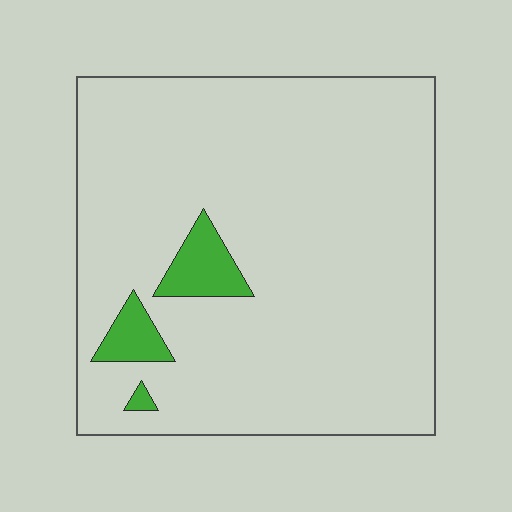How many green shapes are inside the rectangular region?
3.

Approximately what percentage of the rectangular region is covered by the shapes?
Approximately 5%.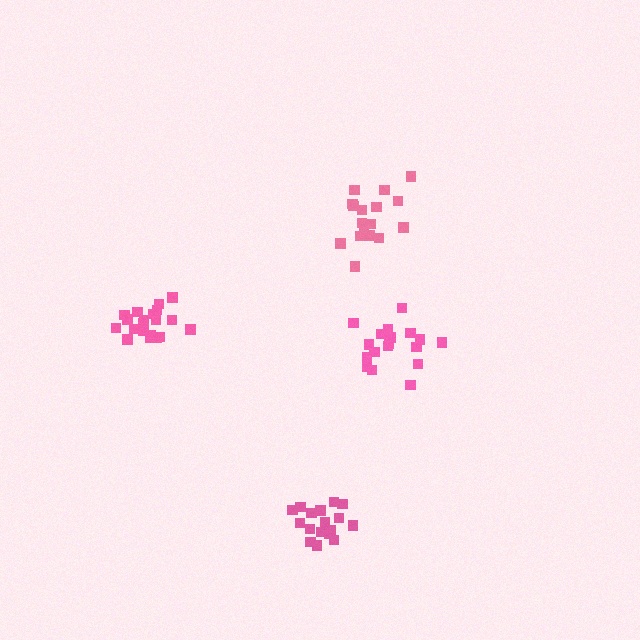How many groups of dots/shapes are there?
There are 4 groups.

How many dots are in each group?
Group 1: 18 dots, Group 2: 17 dots, Group 3: 20 dots, Group 4: 17 dots (72 total).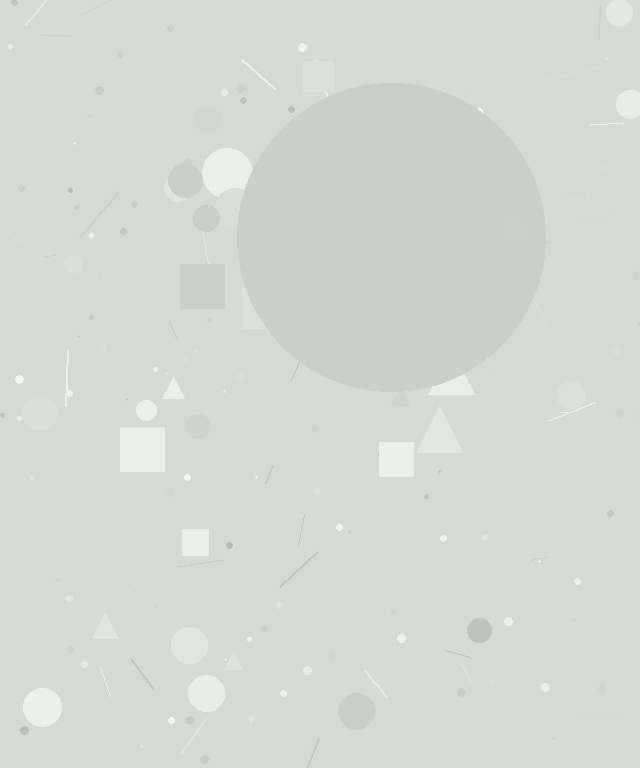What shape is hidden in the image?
A circle is hidden in the image.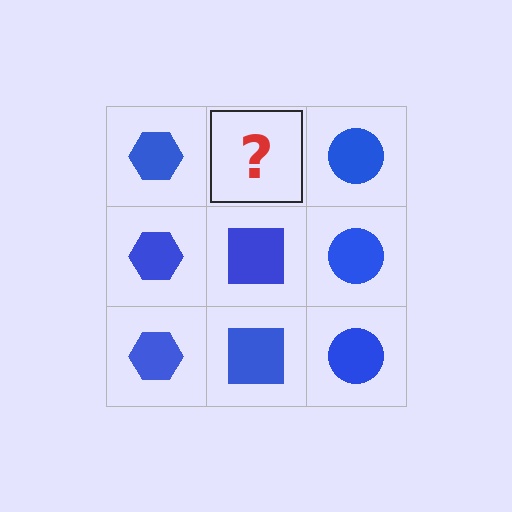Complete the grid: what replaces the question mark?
The question mark should be replaced with a blue square.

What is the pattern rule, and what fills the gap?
The rule is that each column has a consistent shape. The gap should be filled with a blue square.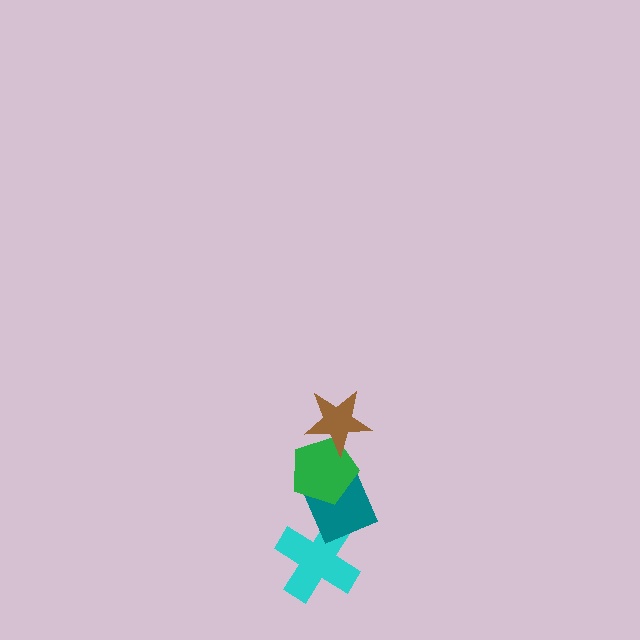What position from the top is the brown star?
The brown star is 1st from the top.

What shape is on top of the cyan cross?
The teal diamond is on top of the cyan cross.